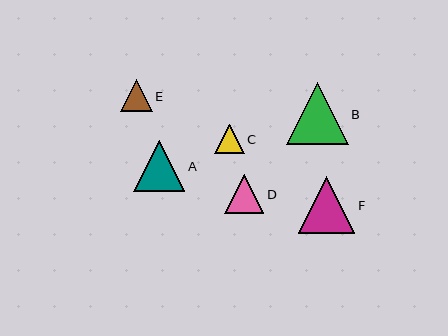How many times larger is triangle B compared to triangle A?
Triangle B is approximately 1.2 times the size of triangle A.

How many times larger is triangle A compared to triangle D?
Triangle A is approximately 1.3 times the size of triangle D.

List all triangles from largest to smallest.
From largest to smallest: B, F, A, D, E, C.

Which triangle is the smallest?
Triangle C is the smallest with a size of approximately 30 pixels.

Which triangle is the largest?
Triangle B is the largest with a size of approximately 62 pixels.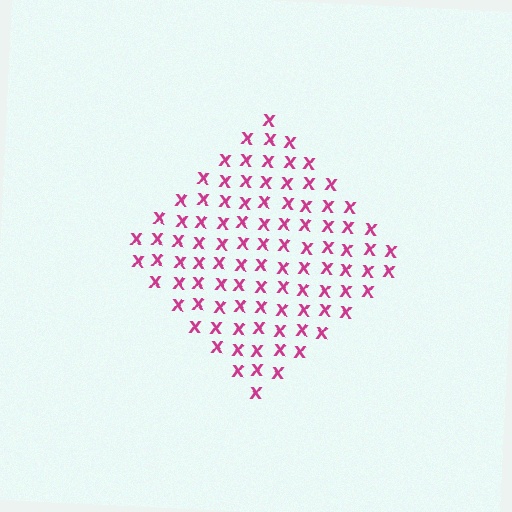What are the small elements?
The small elements are letter X's.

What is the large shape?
The large shape is a diamond.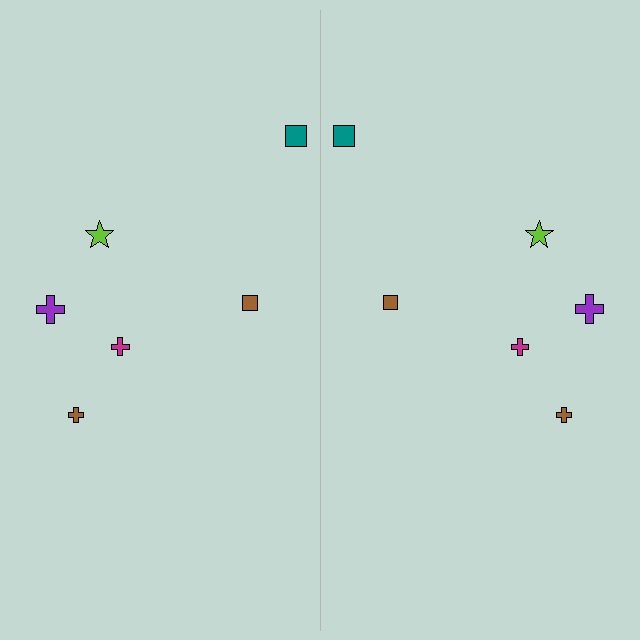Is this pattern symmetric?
Yes, this pattern has bilateral (reflection) symmetry.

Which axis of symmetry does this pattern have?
The pattern has a vertical axis of symmetry running through the center of the image.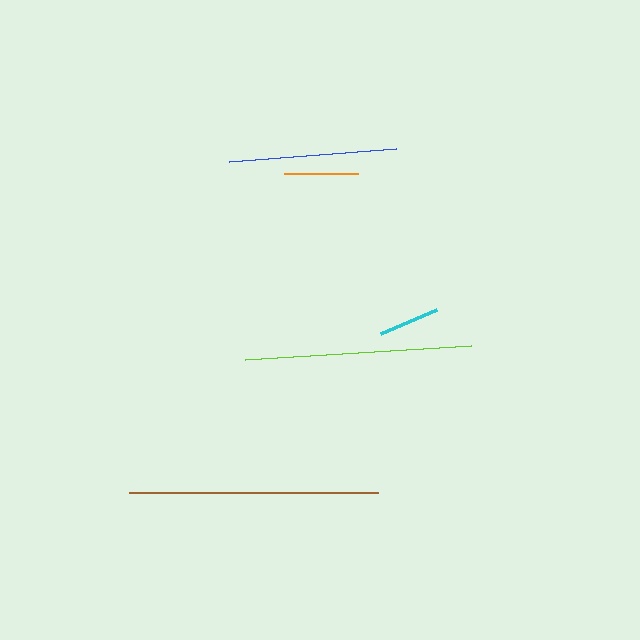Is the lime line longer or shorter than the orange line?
The lime line is longer than the orange line.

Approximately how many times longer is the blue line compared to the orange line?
The blue line is approximately 2.3 times the length of the orange line.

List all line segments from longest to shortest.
From longest to shortest: brown, lime, blue, orange, cyan.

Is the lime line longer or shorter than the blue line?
The lime line is longer than the blue line.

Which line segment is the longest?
The brown line is the longest at approximately 249 pixels.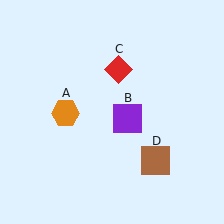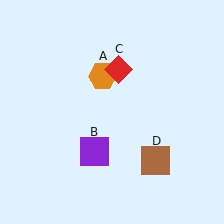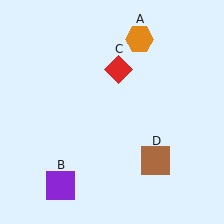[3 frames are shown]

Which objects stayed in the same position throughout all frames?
Red diamond (object C) and brown square (object D) remained stationary.